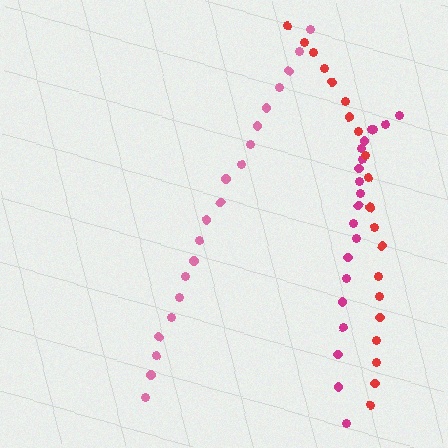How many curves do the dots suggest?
There are 3 distinct paths.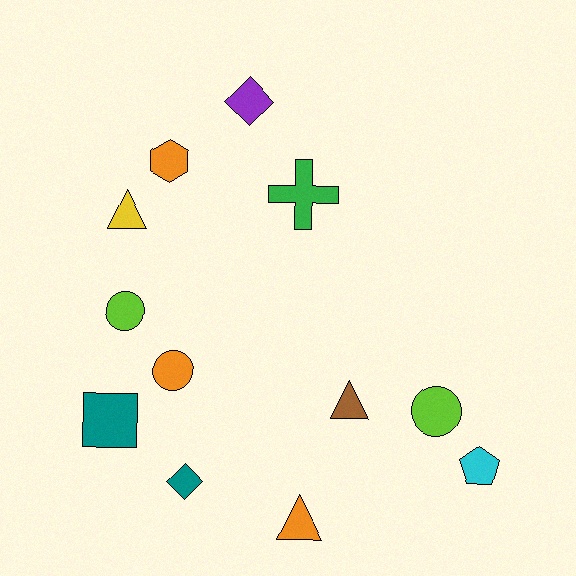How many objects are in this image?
There are 12 objects.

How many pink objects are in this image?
There are no pink objects.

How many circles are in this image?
There are 3 circles.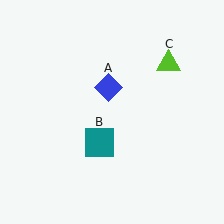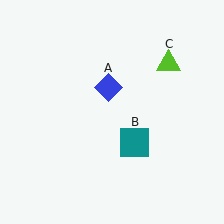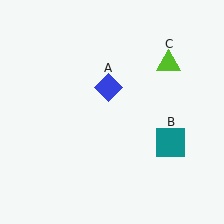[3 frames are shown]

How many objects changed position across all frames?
1 object changed position: teal square (object B).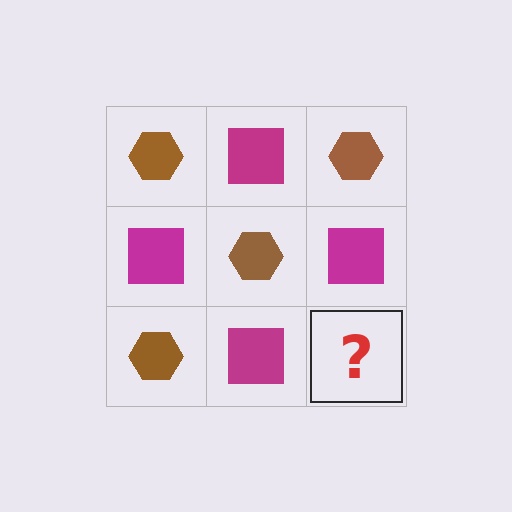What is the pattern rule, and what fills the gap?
The rule is that it alternates brown hexagon and magenta square in a checkerboard pattern. The gap should be filled with a brown hexagon.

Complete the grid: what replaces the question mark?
The question mark should be replaced with a brown hexagon.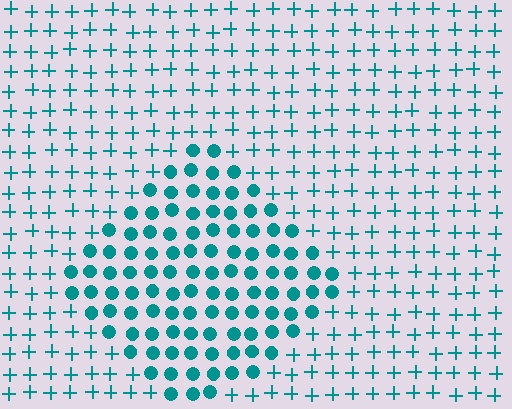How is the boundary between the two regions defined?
The boundary is defined by a change in element shape: circles inside vs. plus signs outside. All elements share the same color and spacing.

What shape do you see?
I see a diamond.